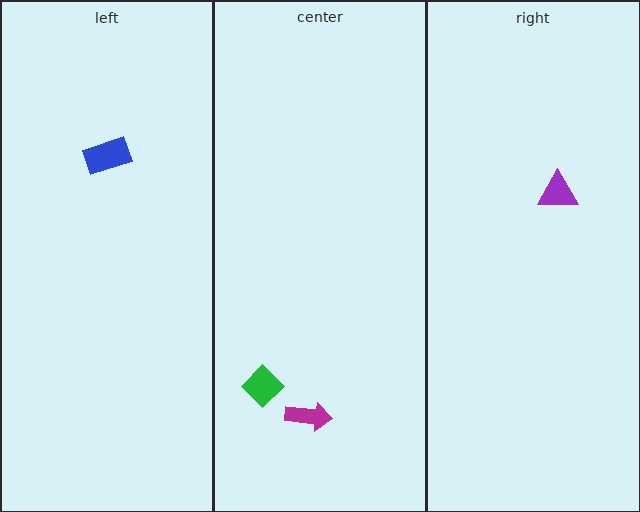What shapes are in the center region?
The magenta arrow, the green diamond.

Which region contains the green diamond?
The center region.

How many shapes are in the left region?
1.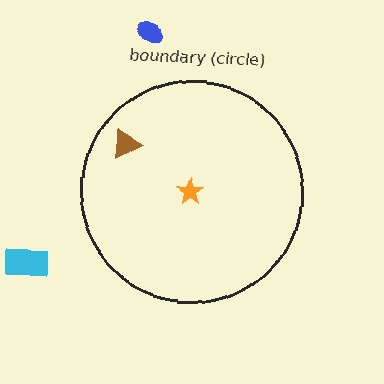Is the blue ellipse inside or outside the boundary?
Outside.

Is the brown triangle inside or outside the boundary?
Inside.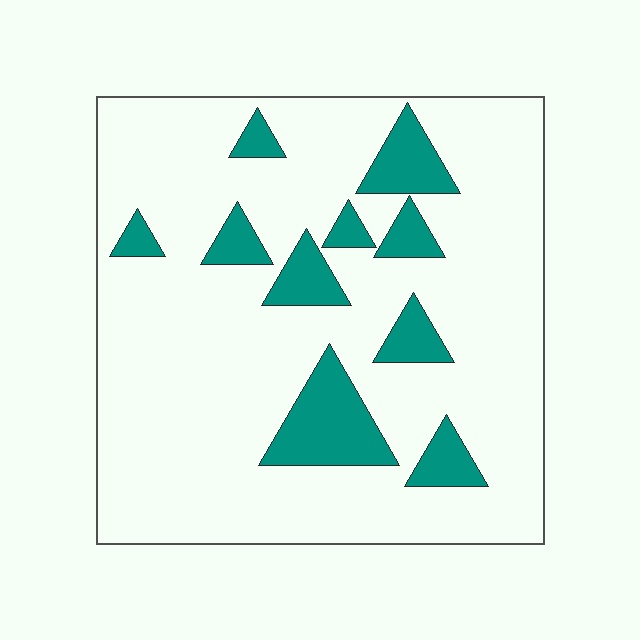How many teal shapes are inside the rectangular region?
10.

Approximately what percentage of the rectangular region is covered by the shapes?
Approximately 15%.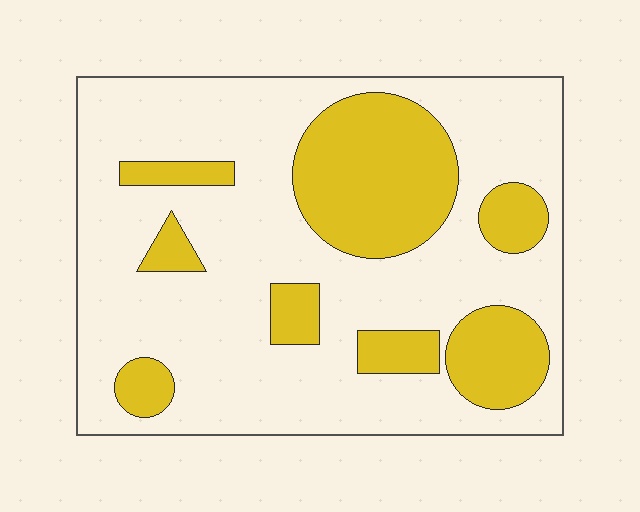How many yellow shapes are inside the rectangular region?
8.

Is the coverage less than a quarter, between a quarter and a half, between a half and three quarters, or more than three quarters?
Between a quarter and a half.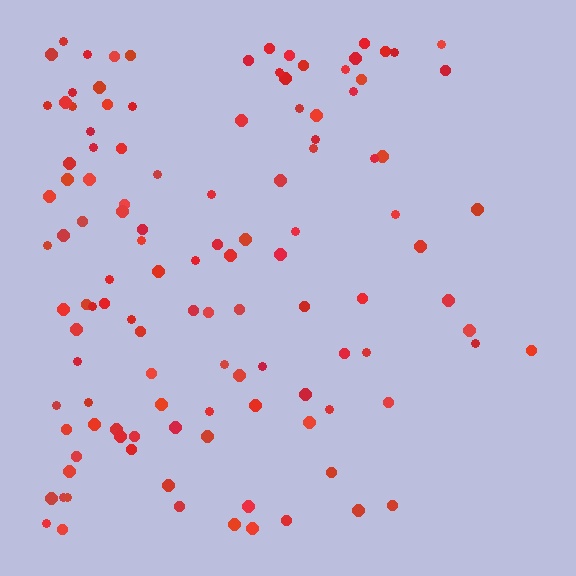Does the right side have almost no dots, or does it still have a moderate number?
Still a moderate number, just noticeably fewer than the left.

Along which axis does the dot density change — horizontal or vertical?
Horizontal.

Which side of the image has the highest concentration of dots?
The left.